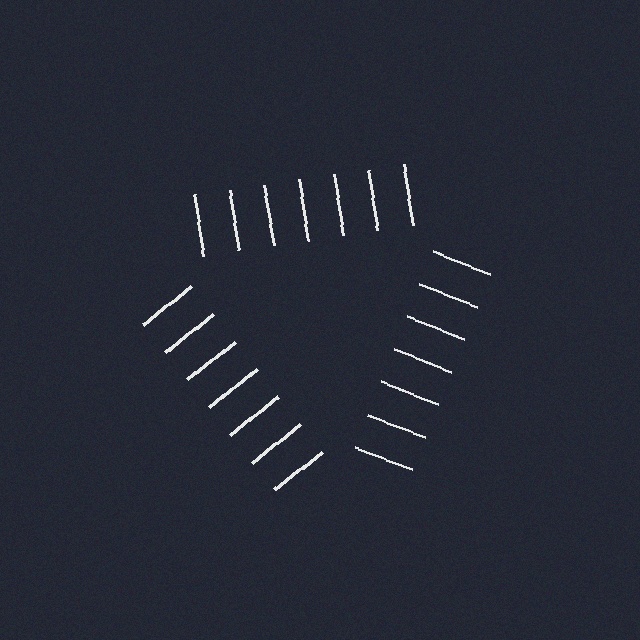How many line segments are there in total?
21 — 7 along each of the 3 edges.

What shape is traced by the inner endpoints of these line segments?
An illusory triangle — the line segments terminate on its edges but no continuous stroke is drawn.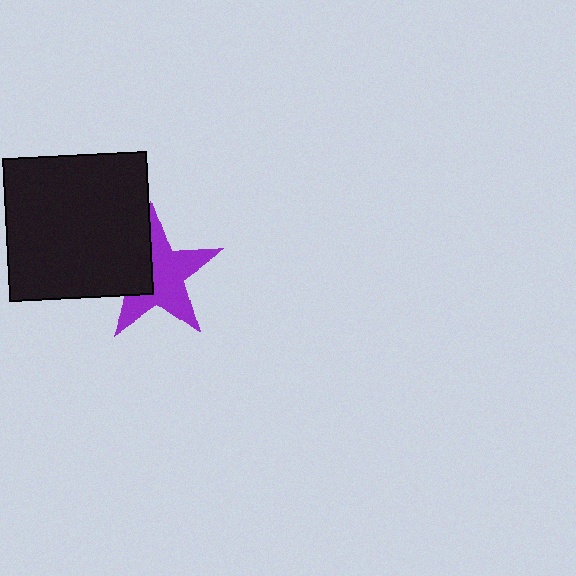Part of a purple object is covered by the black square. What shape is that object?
It is a star.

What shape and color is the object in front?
The object in front is a black square.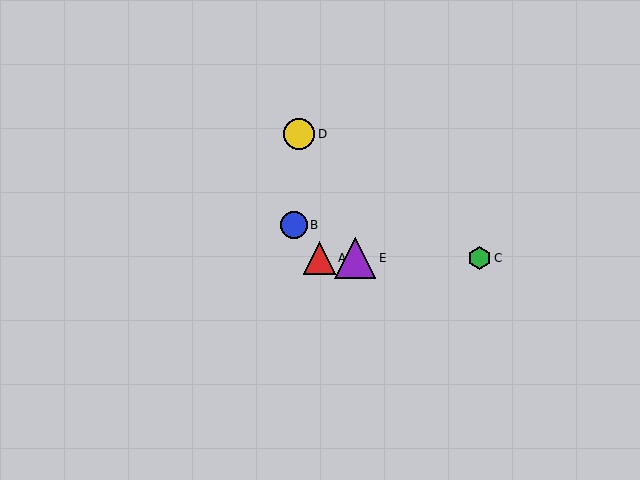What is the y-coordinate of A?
Object A is at y≈258.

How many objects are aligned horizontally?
3 objects (A, C, E) are aligned horizontally.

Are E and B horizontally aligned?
No, E is at y≈258 and B is at y≈225.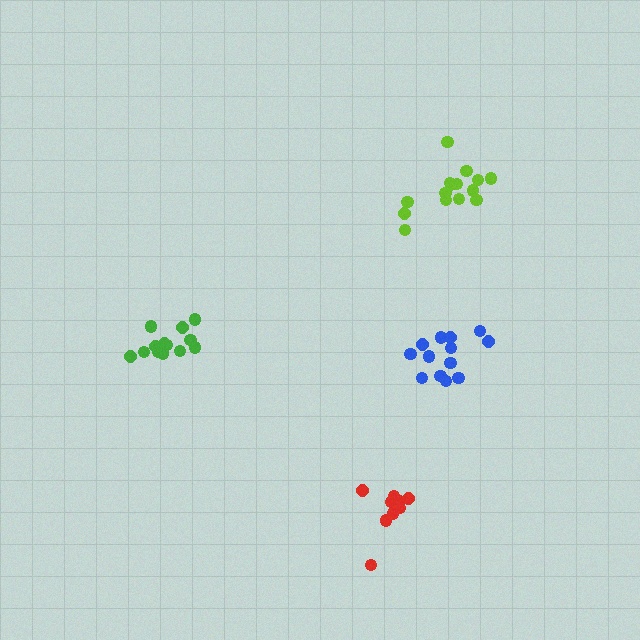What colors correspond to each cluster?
The clusters are colored: green, blue, red, lime.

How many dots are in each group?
Group 1: 14 dots, Group 2: 13 dots, Group 3: 9 dots, Group 4: 15 dots (51 total).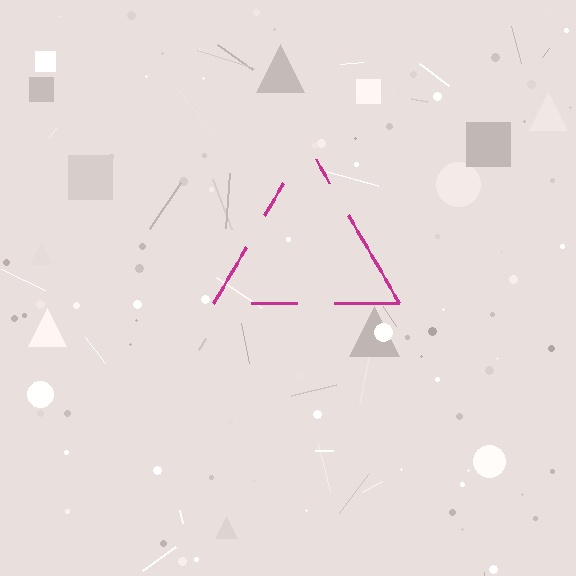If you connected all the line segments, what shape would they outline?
They would outline a triangle.